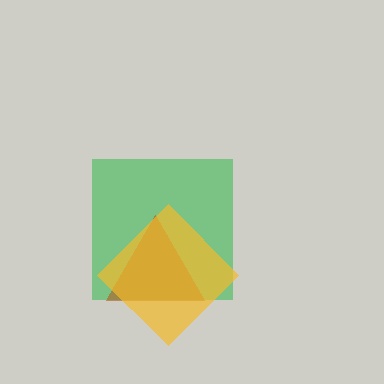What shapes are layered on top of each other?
The layered shapes are: a green square, a brown triangle, a yellow diamond.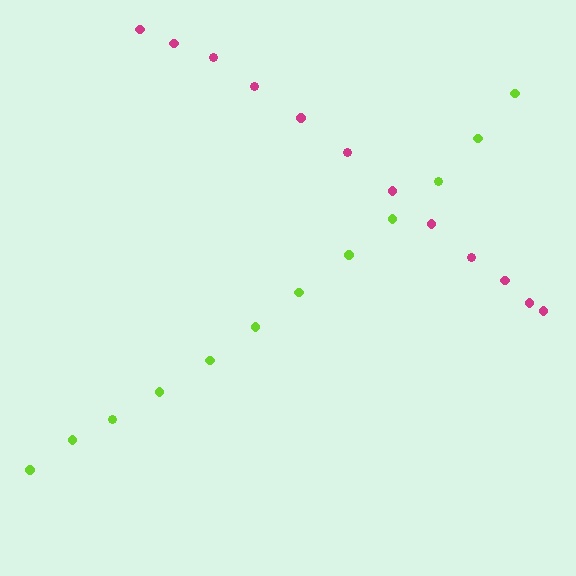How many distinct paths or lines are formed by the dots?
There are 2 distinct paths.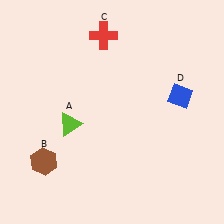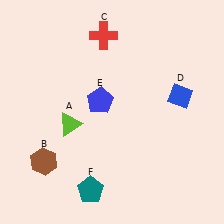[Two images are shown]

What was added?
A blue pentagon (E), a teal pentagon (F) were added in Image 2.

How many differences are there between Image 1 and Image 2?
There are 2 differences between the two images.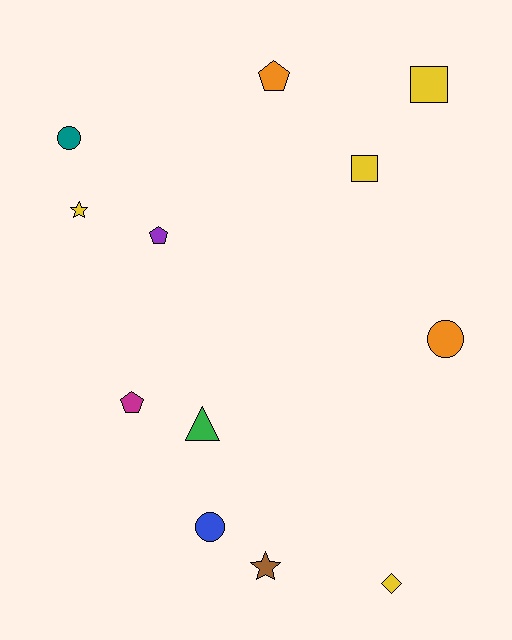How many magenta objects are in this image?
There is 1 magenta object.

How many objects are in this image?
There are 12 objects.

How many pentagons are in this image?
There are 3 pentagons.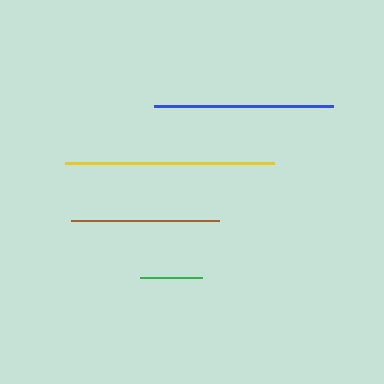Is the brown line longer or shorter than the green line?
The brown line is longer than the green line.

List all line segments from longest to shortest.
From longest to shortest: yellow, blue, brown, green.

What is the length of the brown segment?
The brown segment is approximately 148 pixels long.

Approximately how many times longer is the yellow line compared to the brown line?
The yellow line is approximately 1.4 times the length of the brown line.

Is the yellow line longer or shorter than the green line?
The yellow line is longer than the green line.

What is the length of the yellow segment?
The yellow segment is approximately 209 pixels long.